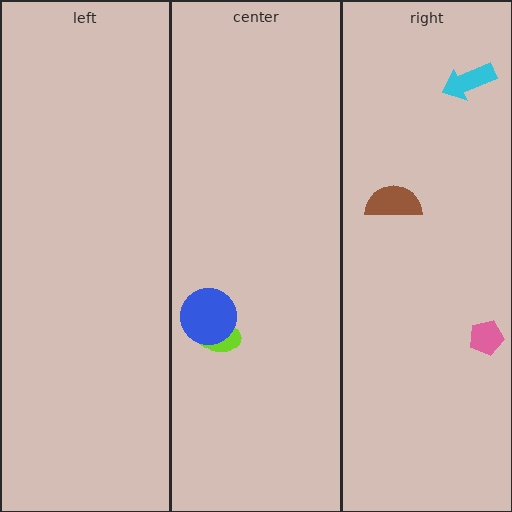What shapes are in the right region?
The cyan arrow, the brown semicircle, the pink pentagon.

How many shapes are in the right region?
3.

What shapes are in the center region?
The lime ellipse, the blue circle.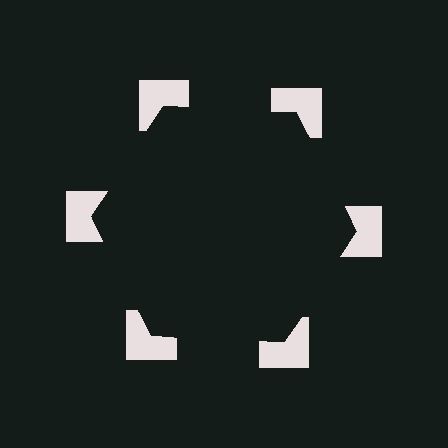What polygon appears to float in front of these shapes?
An illusory hexagon — its edges are inferred from the aligned wedge cuts in the notched squares, not physically drawn.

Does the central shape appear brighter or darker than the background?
It typically appears slightly darker than the background, even though no actual brightness change is drawn.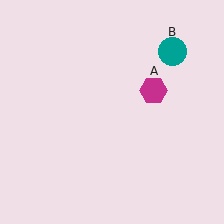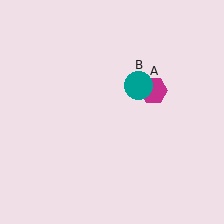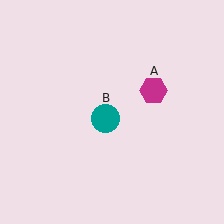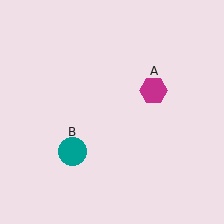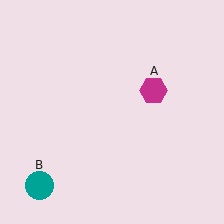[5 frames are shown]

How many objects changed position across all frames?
1 object changed position: teal circle (object B).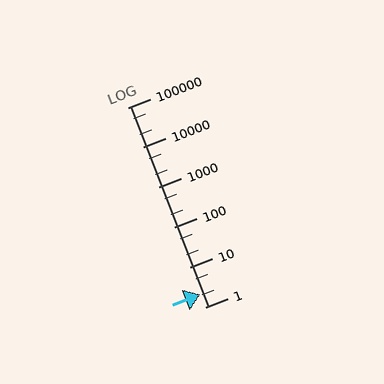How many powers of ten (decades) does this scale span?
The scale spans 5 decades, from 1 to 100000.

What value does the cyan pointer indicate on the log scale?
The pointer indicates approximately 2.1.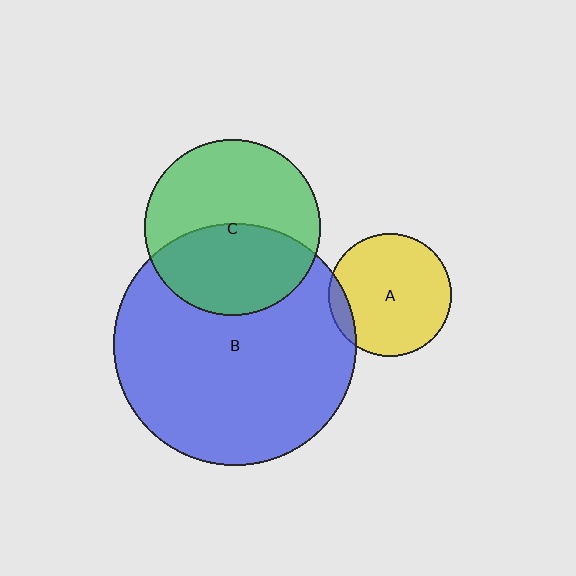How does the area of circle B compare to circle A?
Approximately 3.9 times.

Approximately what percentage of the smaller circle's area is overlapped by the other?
Approximately 10%.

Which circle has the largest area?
Circle B (blue).